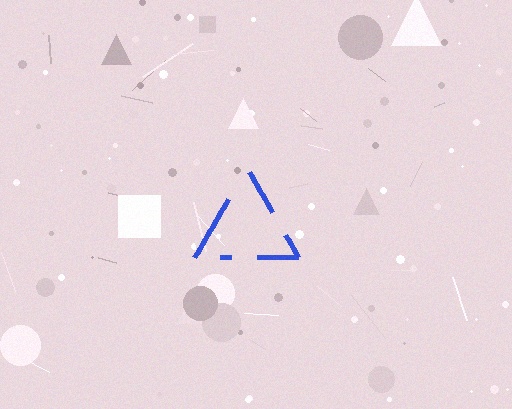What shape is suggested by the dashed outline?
The dashed outline suggests a triangle.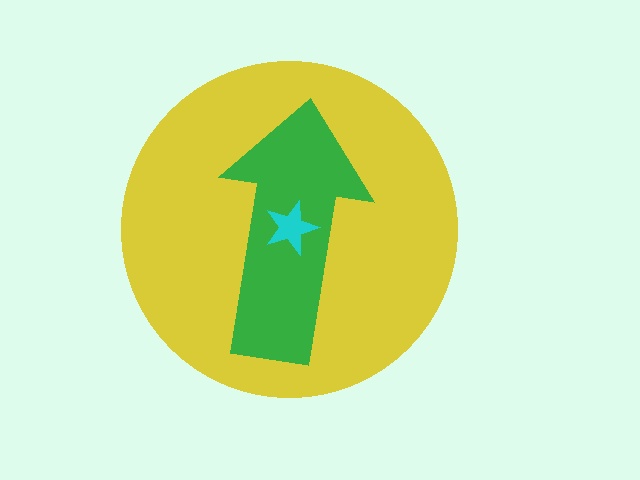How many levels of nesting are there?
3.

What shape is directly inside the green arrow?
The cyan star.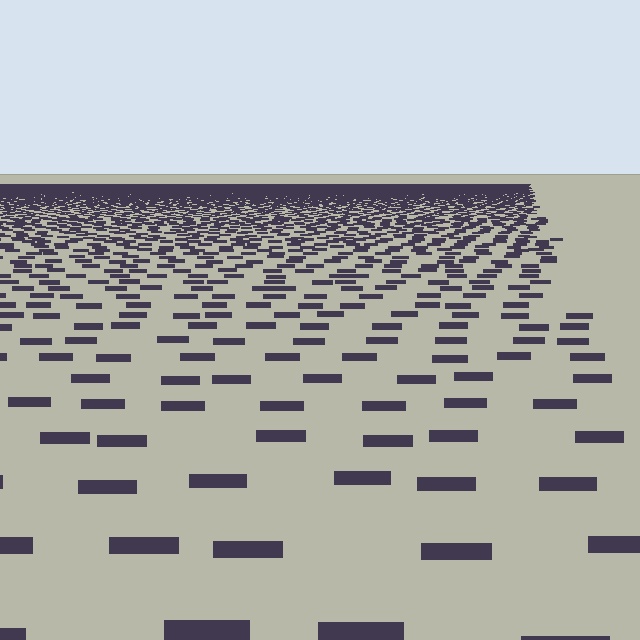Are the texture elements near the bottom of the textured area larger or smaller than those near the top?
Larger. Near the bottom, elements are closer to the viewer and appear at a bigger on-screen size.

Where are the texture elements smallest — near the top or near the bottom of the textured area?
Near the top.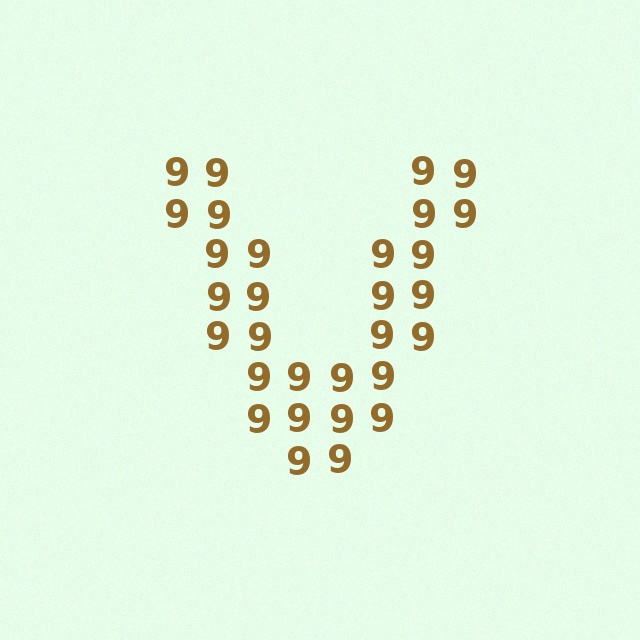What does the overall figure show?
The overall figure shows the letter V.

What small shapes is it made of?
It is made of small digit 9's.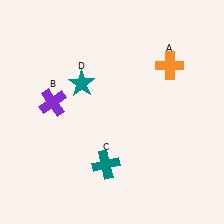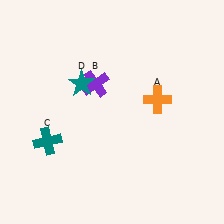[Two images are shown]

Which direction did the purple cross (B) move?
The purple cross (B) moved right.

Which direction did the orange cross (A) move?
The orange cross (A) moved down.